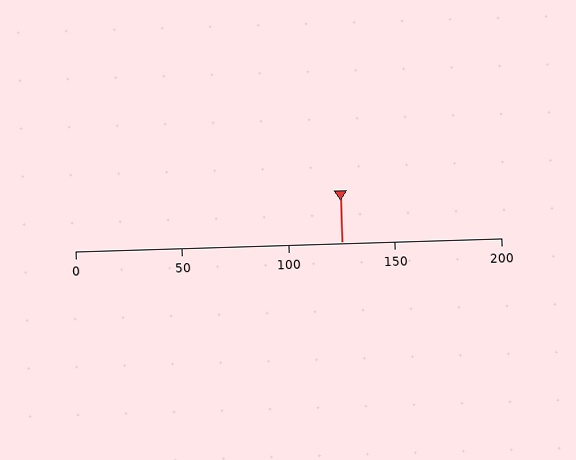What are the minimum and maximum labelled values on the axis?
The axis runs from 0 to 200.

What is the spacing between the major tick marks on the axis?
The major ticks are spaced 50 apart.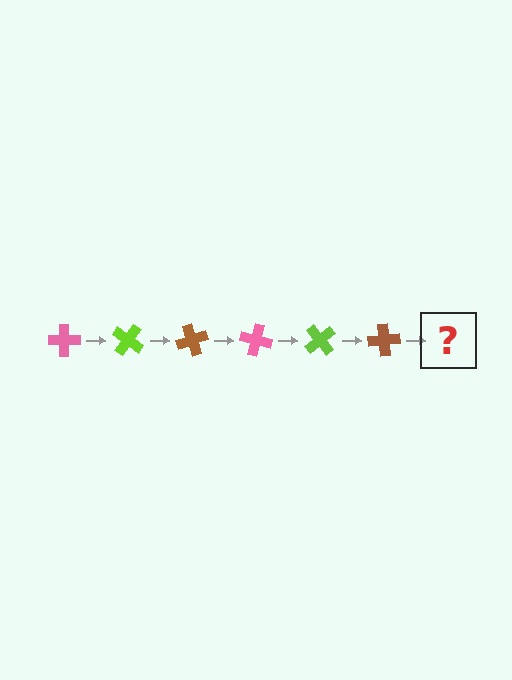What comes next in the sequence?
The next element should be a pink cross, rotated 210 degrees from the start.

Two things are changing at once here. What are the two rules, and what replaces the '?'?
The two rules are that it rotates 35 degrees each step and the color cycles through pink, lime, and brown. The '?' should be a pink cross, rotated 210 degrees from the start.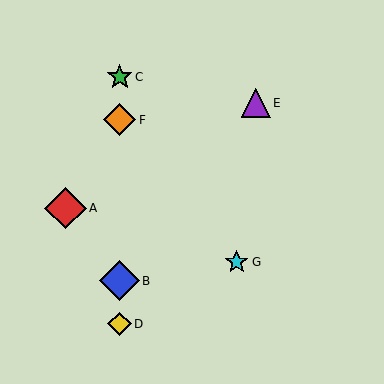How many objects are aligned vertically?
4 objects (B, C, D, F) are aligned vertically.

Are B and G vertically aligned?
No, B is at x≈120 and G is at x≈237.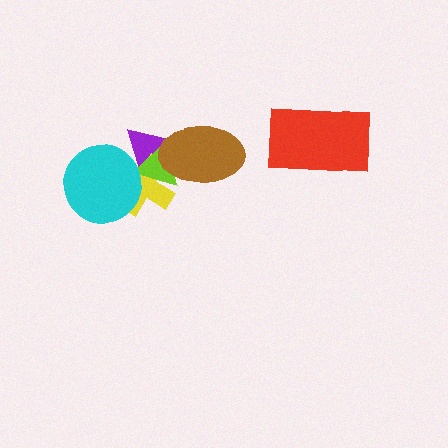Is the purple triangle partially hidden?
Yes, it is partially covered by another shape.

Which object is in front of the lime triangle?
The brown ellipse is in front of the lime triangle.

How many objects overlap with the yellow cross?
4 objects overlap with the yellow cross.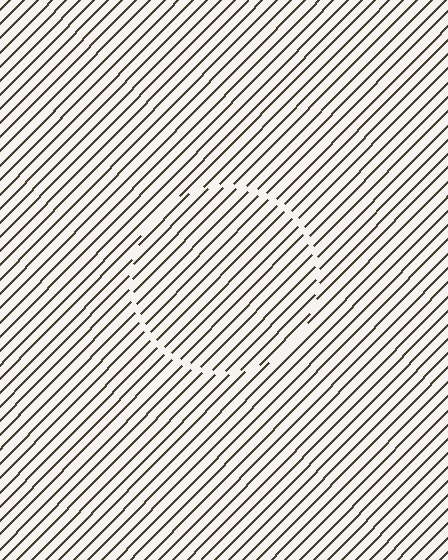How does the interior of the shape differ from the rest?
The interior of the shape contains the same grating, shifted by half a period — the contour is defined by the phase discontinuity where line-ends from the inner and outer gratings abut.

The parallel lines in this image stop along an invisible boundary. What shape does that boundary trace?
An illusory circle. The interior of the shape contains the same grating, shifted by half a period — the contour is defined by the phase discontinuity where line-ends from the inner and outer gratings abut.